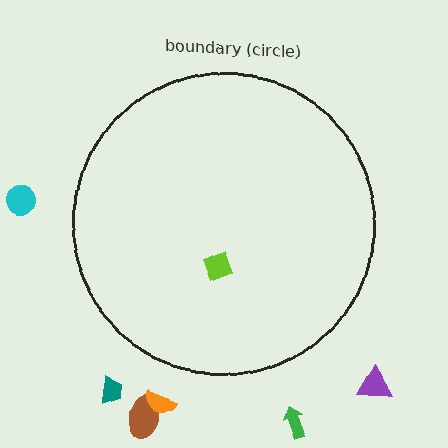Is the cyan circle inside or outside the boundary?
Outside.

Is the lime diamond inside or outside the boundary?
Inside.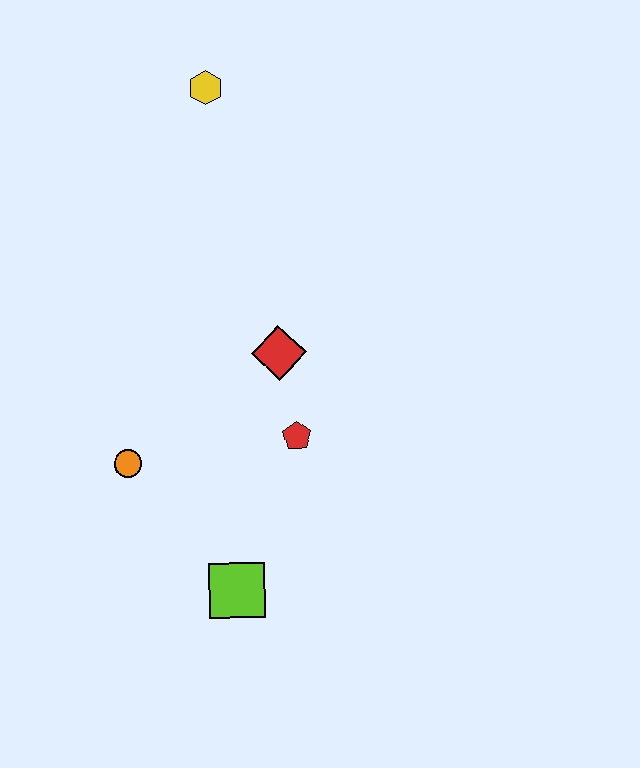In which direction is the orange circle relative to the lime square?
The orange circle is above the lime square.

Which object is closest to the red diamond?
The red pentagon is closest to the red diamond.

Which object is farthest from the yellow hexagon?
The lime square is farthest from the yellow hexagon.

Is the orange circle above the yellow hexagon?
No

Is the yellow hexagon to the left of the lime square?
Yes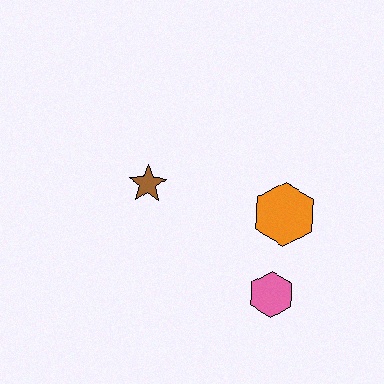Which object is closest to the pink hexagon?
The orange hexagon is closest to the pink hexagon.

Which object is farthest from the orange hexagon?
The brown star is farthest from the orange hexagon.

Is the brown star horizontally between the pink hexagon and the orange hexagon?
No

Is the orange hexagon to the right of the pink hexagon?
Yes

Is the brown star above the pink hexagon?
Yes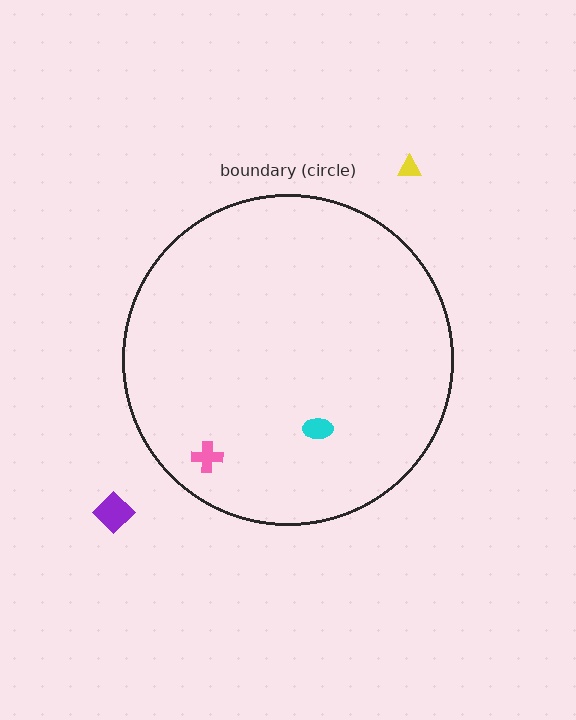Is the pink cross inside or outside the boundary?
Inside.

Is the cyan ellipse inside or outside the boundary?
Inside.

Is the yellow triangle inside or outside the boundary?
Outside.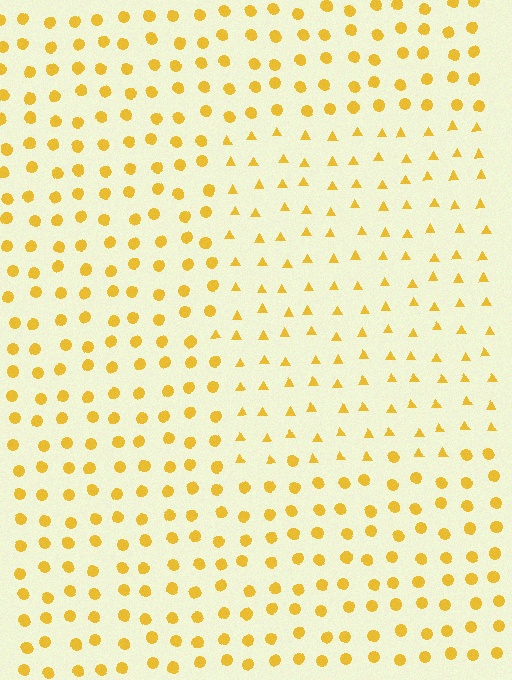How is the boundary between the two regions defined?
The boundary is defined by a change in element shape: triangles inside vs. circles outside. All elements share the same color and spacing.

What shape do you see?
I see a rectangle.